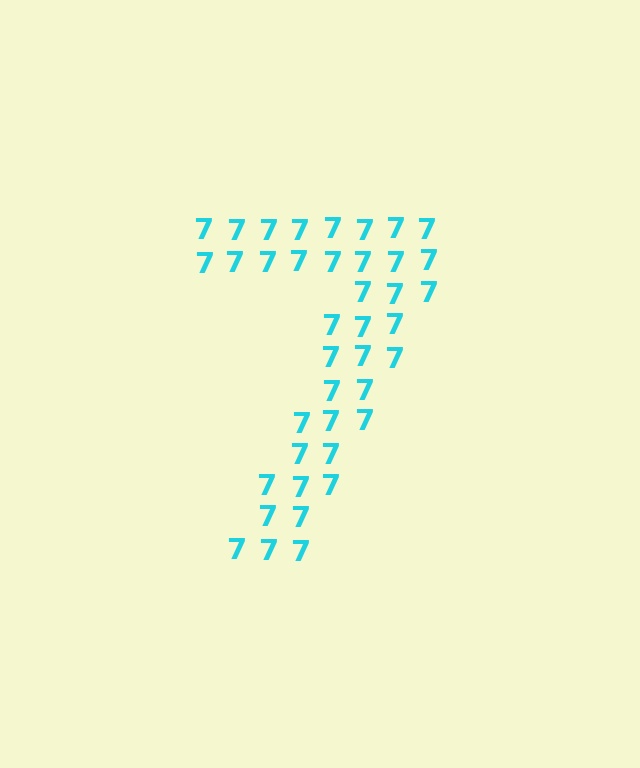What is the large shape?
The large shape is the digit 7.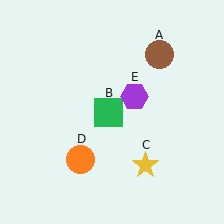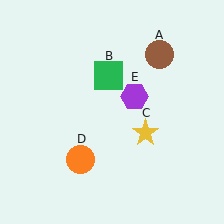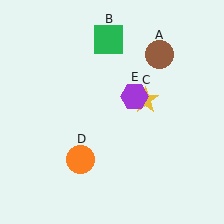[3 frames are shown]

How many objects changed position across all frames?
2 objects changed position: green square (object B), yellow star (object C).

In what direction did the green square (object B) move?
The green square (object B) moved up.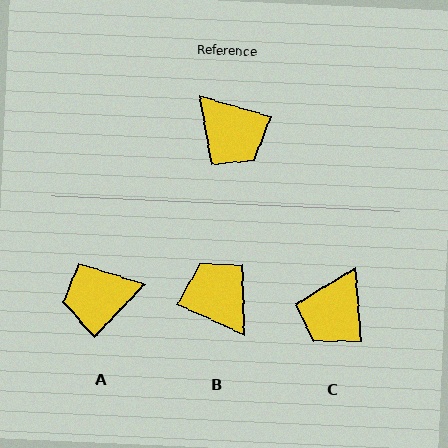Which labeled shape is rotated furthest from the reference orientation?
B, about 172 degrees away.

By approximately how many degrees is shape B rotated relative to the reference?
Approximately 172 degrees counter-clockwise.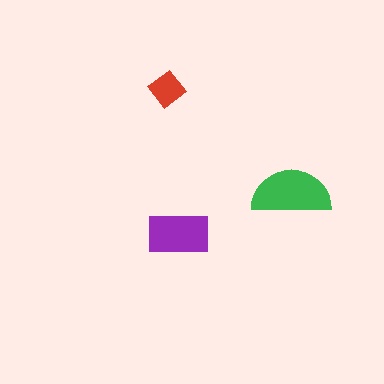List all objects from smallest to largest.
The red diamond, the purple rectangle, the green semicircle.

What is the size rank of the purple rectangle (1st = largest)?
2nd.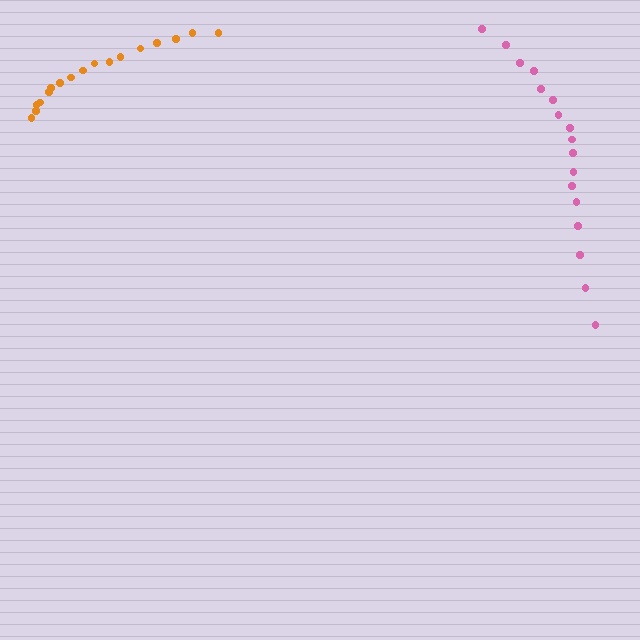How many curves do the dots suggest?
There are 2 distinct paths.